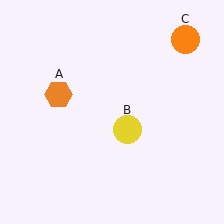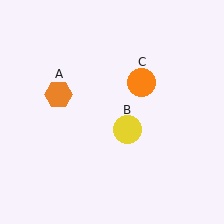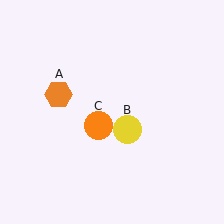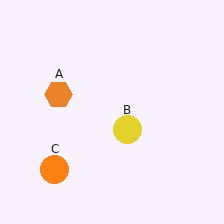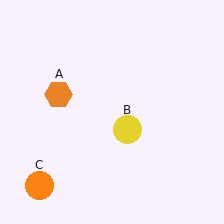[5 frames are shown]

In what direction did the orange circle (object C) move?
The orange circle (object C) moved down and to the left.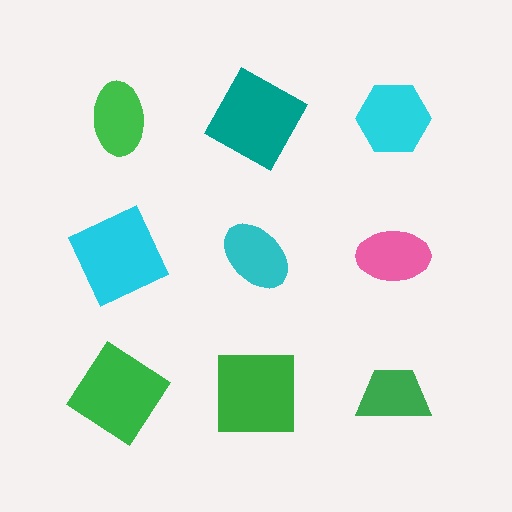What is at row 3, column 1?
A green diamond.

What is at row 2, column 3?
A pink ellipse.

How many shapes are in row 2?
3 shapes.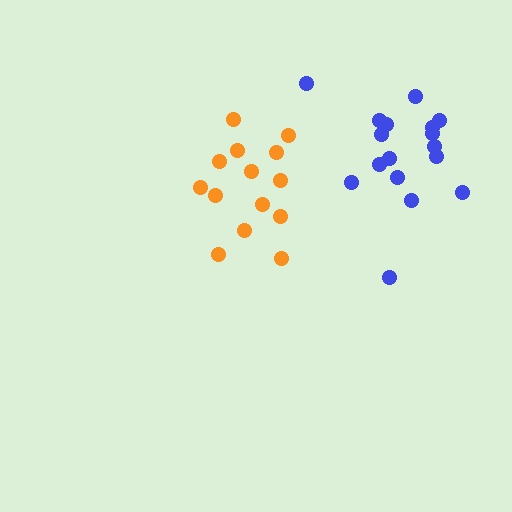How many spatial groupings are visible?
There are 2 spatial groupings.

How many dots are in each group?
Group 1: 17 dots, Group 2: 14 dots (31 total).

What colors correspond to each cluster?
The clusters are colored: blue, orange.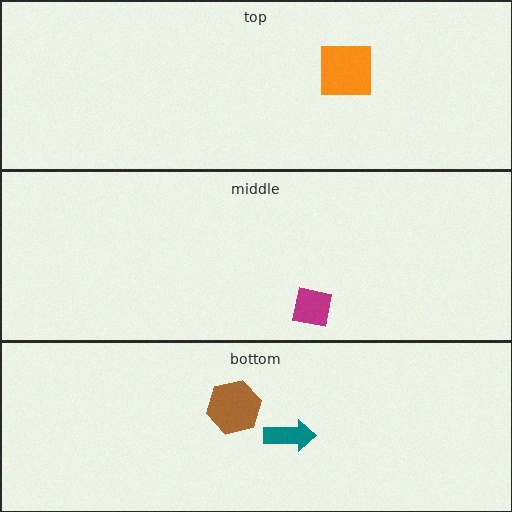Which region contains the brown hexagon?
The bottom region.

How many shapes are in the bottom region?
2.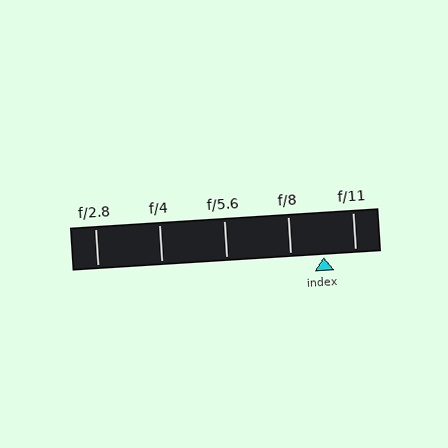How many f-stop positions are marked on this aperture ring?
There are 5 f-stop positions marked.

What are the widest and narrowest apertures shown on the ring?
The widest aperture shown is f/2.8 and the narrowest is f/11.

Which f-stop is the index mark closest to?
The index mark is closest to f/11.